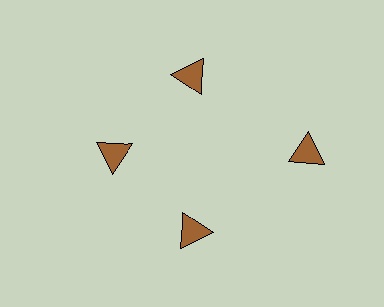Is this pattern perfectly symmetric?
No. The 4 brown triangles are arranged in a ring, but one element near the 3 o'clock position is pushed outward from the center, breaking the 4-fold rotational symmetry.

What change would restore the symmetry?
The symmetry would be restored by moving it inward, back onto the ring so that all 4 triangles sit at equal angles and equal distance from the center.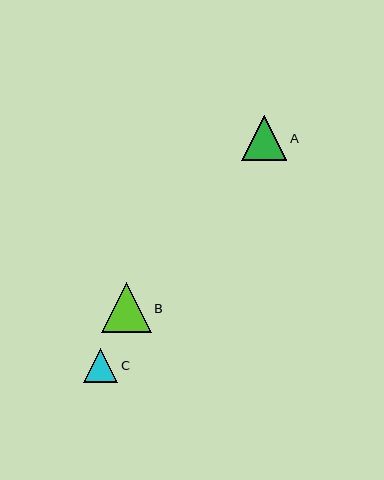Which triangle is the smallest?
Triangle C is the smallest with a size of approximately 34 pixels.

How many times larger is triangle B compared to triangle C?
Triangle B is approximately 1.5 times the size of triangle C.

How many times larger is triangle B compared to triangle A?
Triangle B is approximately 1.1 times the size of triangle A.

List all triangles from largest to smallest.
From largest to smallest: B, A, C.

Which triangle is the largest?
Triangle B is the largest with a size of approximately 50 pixels.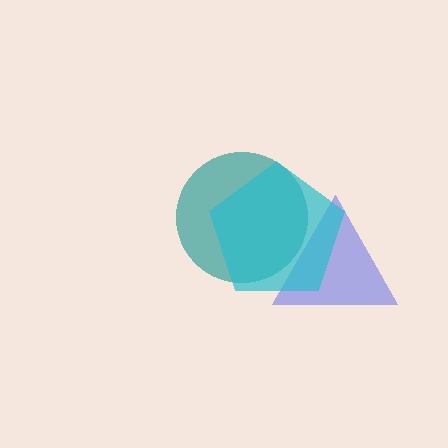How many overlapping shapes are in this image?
There are 3 overlapping shapes in the image.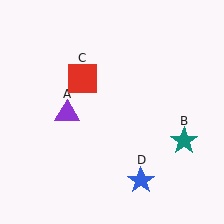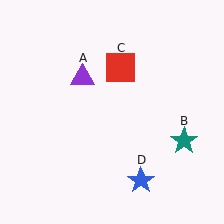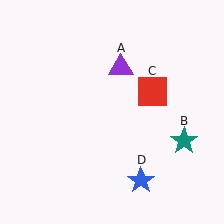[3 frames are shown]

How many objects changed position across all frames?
2 objects changed position: purple triangle (object A), red square (object C).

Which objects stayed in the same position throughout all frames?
Teal star (object B) and blue star (object D) remained stationary.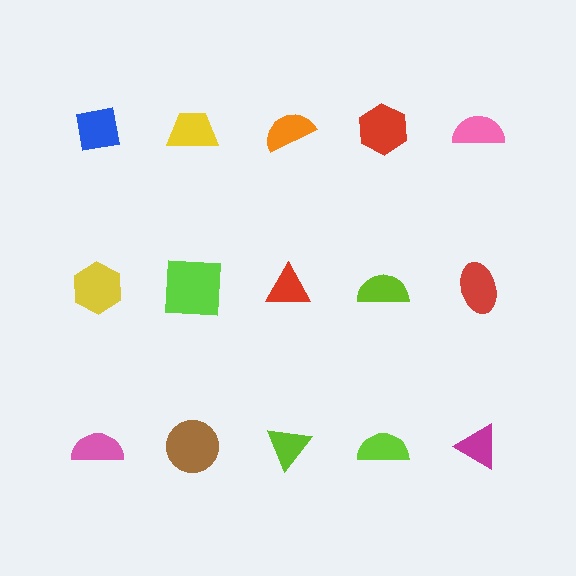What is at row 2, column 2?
A lime square.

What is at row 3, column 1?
A pink semicircle.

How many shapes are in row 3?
5 shapes.